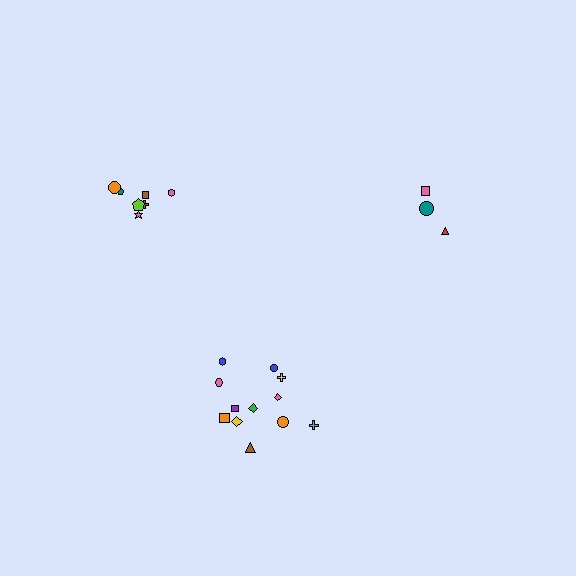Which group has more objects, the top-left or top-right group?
The top-left group.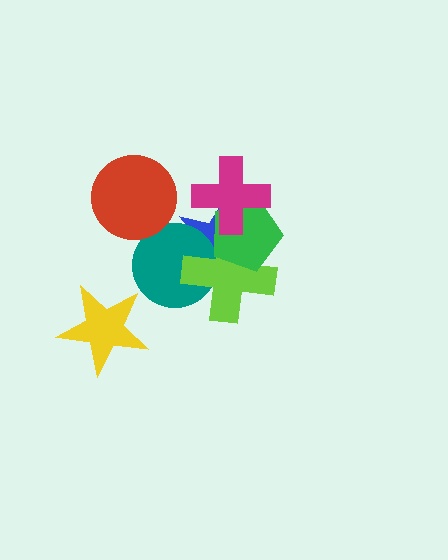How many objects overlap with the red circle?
0 objects overlap with the red circle.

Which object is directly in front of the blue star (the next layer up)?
The teal circle is directly in front of the blue star.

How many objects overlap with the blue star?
4 objects overlap with the blue star.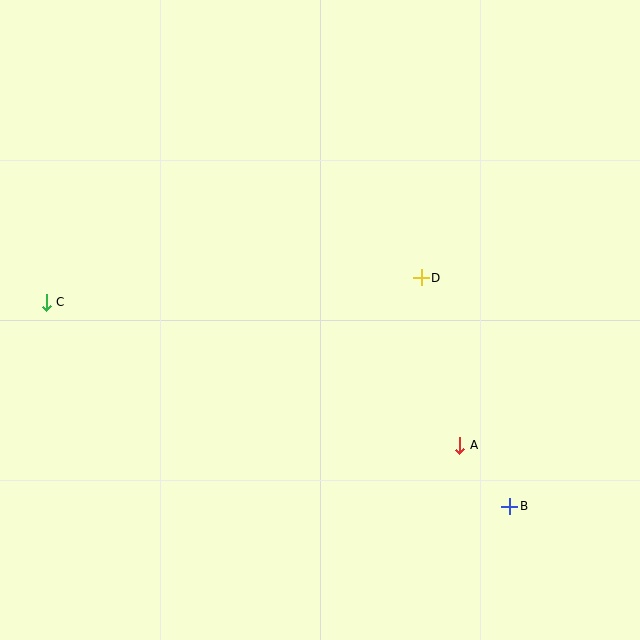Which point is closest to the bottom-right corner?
Point B is closest to the bottom-right corner.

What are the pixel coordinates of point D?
Point D is at (421, 278).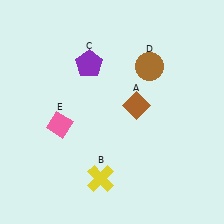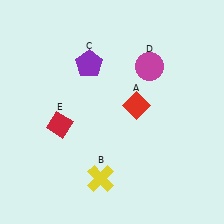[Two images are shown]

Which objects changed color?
A changed from brown to red. D changed from brown to magenta. E changed from pink to red.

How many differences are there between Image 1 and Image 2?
There are 3 differences between the two images.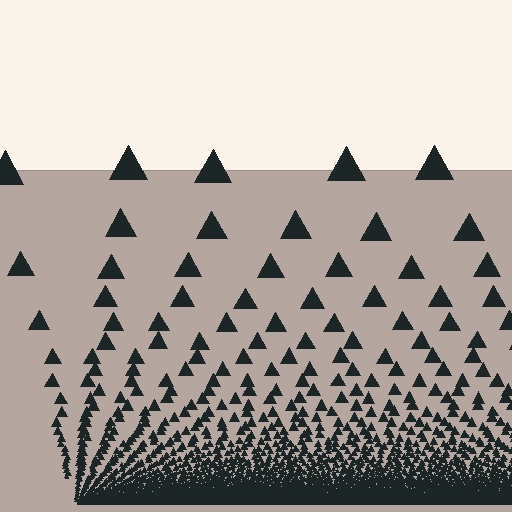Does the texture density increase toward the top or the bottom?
Density increases toward the bottom.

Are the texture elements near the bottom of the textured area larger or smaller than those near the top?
Smaller. The gradient is inverted — elements near the bottom are smaller and denser.